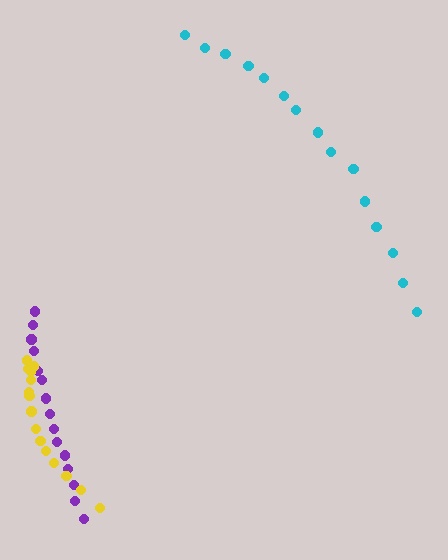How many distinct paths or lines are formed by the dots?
There are 3 distinct paths.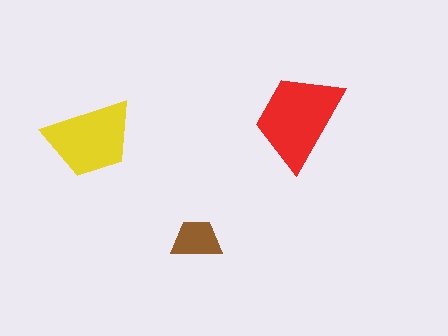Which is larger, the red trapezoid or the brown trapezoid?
The red one.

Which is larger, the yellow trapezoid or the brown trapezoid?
The yellow one.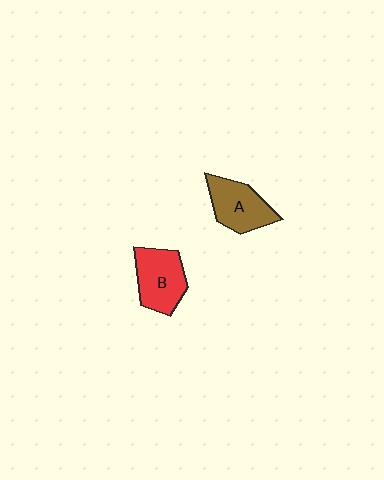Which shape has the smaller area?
Shape A (brown).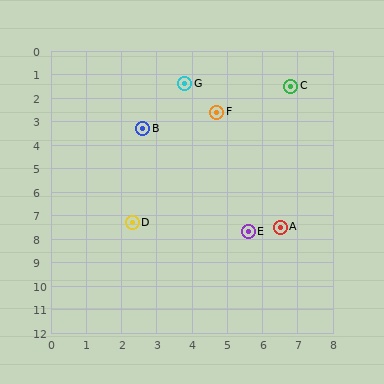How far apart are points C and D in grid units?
Points C and D are about 7.3 grid units apart.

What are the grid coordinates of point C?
Point C is at approximately (6.8, 1.5).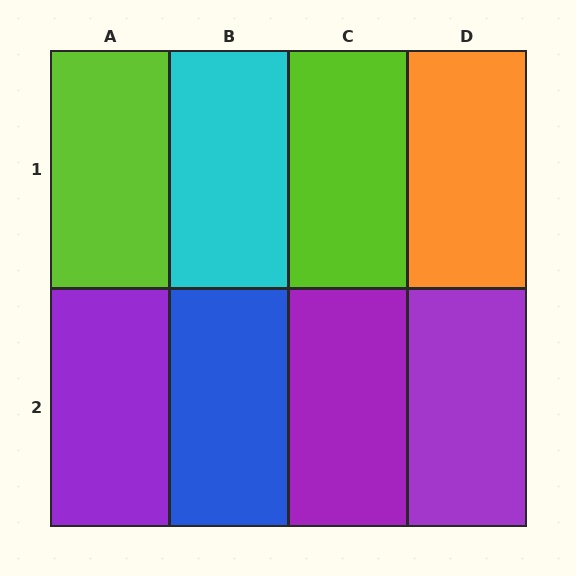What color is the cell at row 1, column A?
Lime.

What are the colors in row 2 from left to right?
Purple, blue, purple, purple.